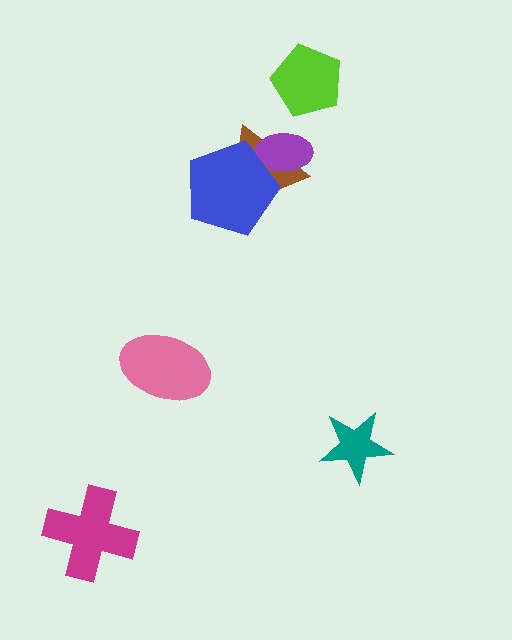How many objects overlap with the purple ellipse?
2 objects overlap with the purple ellipse.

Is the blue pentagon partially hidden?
No, no other shape covers it.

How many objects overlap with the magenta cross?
0 objects overlap with the magenta cross.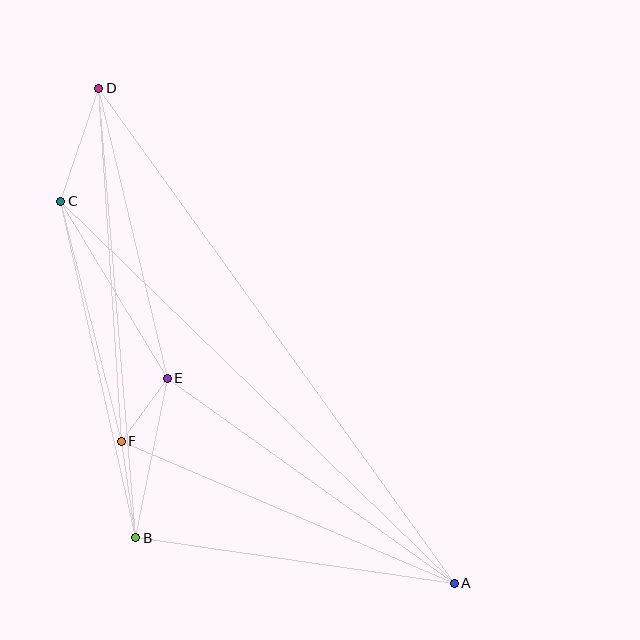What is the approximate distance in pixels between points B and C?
The distance between B and C is approximately 345 pixels.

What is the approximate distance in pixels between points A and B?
The distance between A and B is approximately 322 pixels.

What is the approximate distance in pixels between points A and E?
The distance between A and E is approximately 352 pixels.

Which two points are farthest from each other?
Points A and D are farthest from each other.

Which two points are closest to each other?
Points E and F are closest to each other.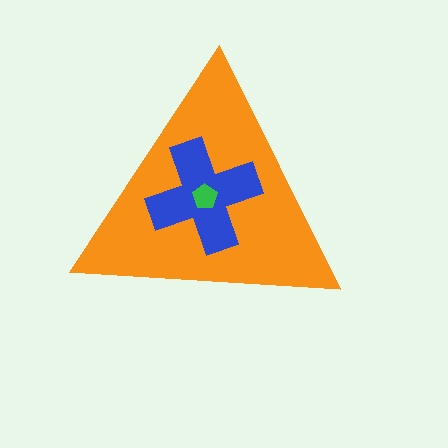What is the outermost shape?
The orange triangle.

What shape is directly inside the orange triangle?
The blue cross.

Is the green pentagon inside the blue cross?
Yes.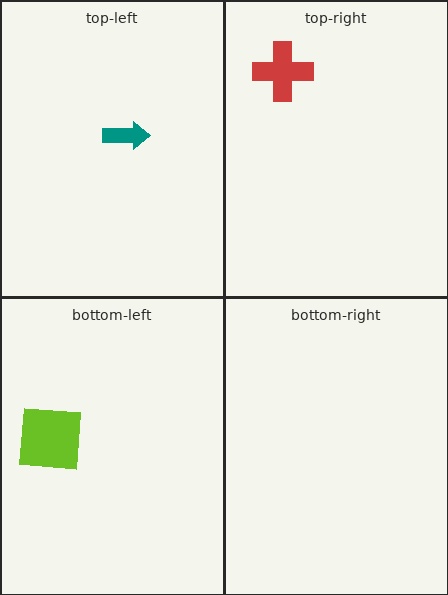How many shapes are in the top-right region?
1.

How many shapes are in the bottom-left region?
1.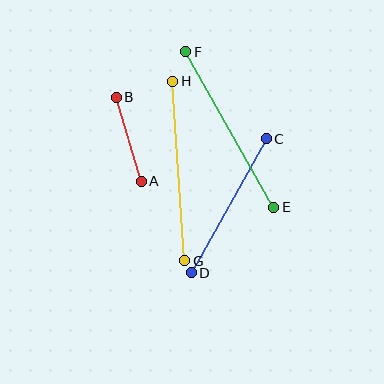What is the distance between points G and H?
The distance is approximately 180 pixels.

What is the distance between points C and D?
The distance is approximately 154 pixels.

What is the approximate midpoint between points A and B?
The midpoint is at approximately (129, 139) pixels.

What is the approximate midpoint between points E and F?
The midpoint is at approximately (230, 129) pixels.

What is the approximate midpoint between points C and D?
The midpoint is at approximately (229, 206) pixels.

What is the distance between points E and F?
The distance is approximately 179 pixels.